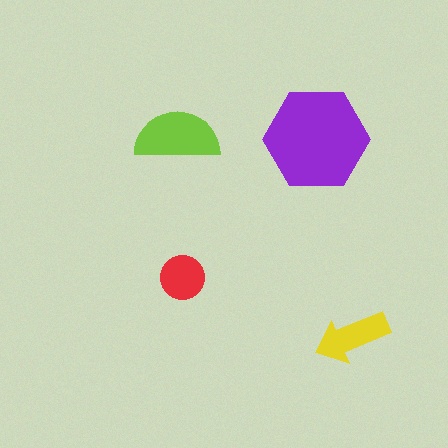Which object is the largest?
The purple hexagon.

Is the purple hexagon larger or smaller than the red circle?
Larger.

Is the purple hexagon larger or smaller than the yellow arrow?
Larger.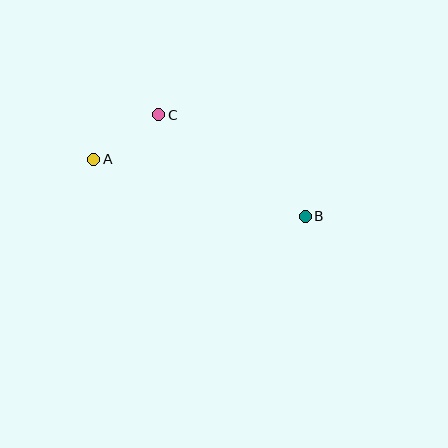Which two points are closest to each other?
Points A and C are closest to each other.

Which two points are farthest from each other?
Points A and B are farthest from each other.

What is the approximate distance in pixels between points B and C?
The distance between B and C is approximately 178 pixels.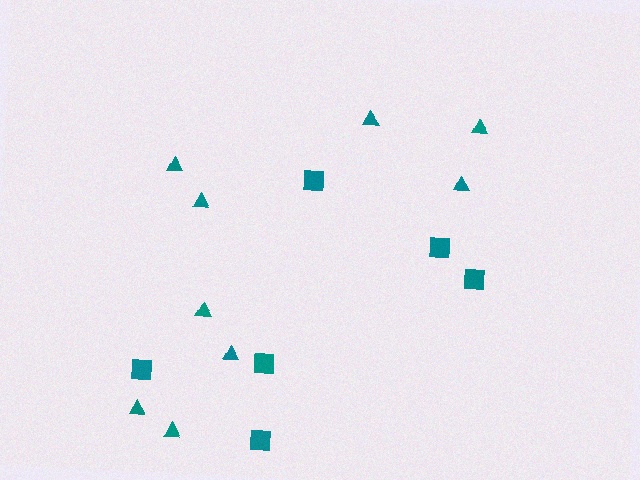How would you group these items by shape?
There are 2 groups: one group of squares (6) and one group of triangles (9).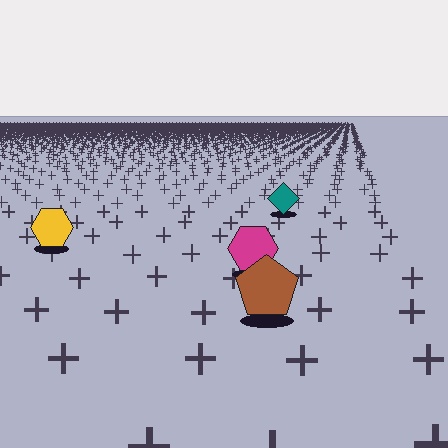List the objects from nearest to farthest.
From nearest to farthest: the brown pentagon, the magenta hexagon, the yellow hexagon, the teal diamond.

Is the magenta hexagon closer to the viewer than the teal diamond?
Yes. The magenta hexagon is closer — you can tell from the texture gradient: the ground texture is coarser near it.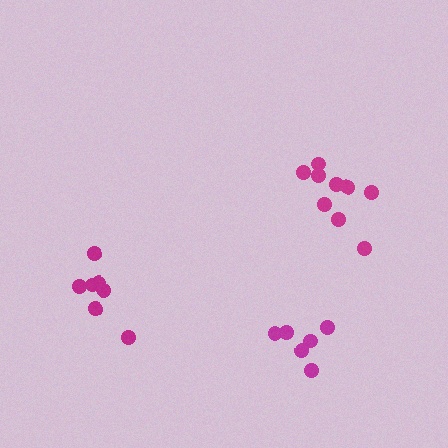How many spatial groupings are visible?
There are 3 spatial groupings.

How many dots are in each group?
Group 1: 9 dots, Group 2: 6 dots, Group 3: 7 dots (22 total).